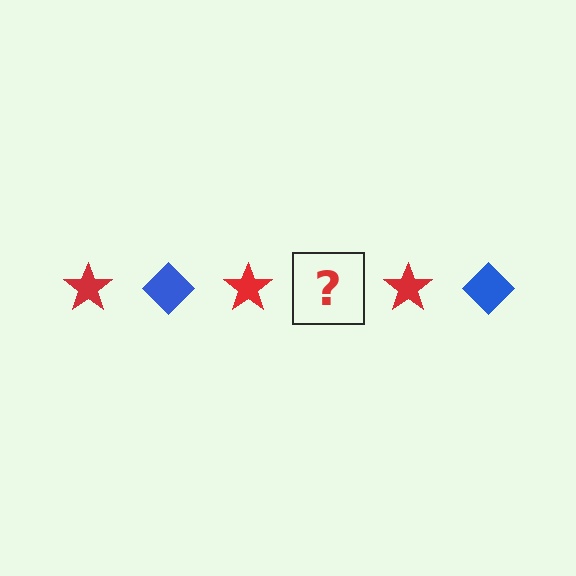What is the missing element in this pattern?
The missing element is a blue diamond.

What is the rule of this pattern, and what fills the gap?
The rule is that the pattern alternates between red star and blue diamond. The gap should be filled with a blue diamond.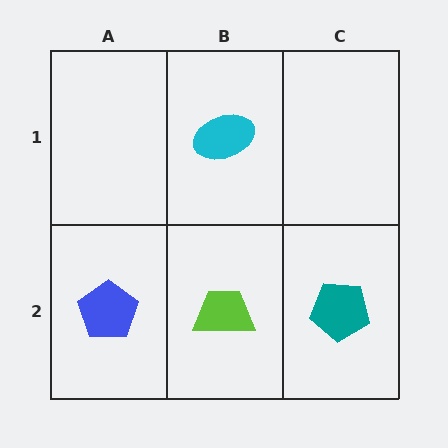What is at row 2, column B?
A lime trapezoid.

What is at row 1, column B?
A cyan ellipse.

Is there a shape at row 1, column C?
No, that cell is empty.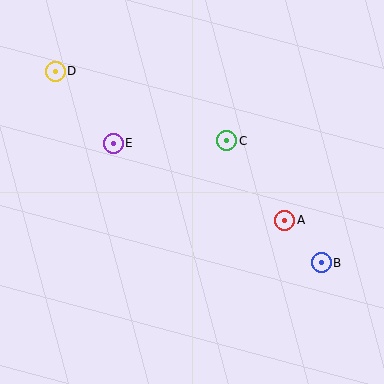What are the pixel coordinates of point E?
Point E is at (113, 143).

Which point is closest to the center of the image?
Point C at (227, 141) is closest to the center.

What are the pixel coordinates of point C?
Point C is at (227, 141).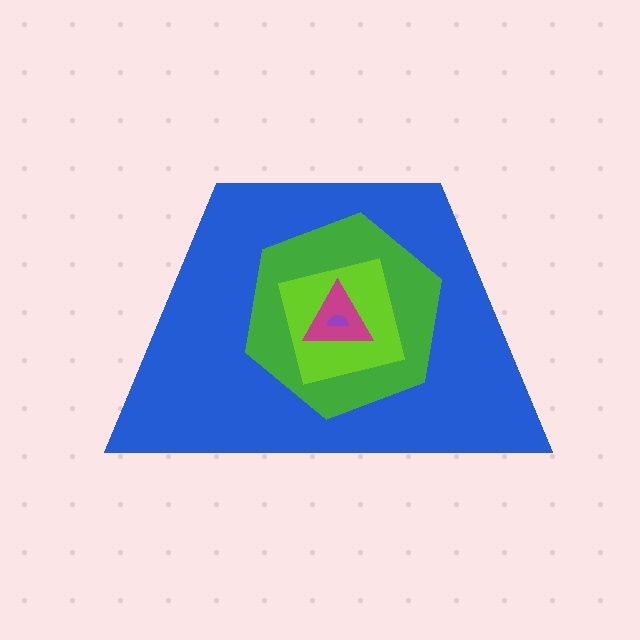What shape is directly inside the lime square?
The magenta triangle.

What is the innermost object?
The purple semicircle.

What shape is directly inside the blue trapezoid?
The green hexagon.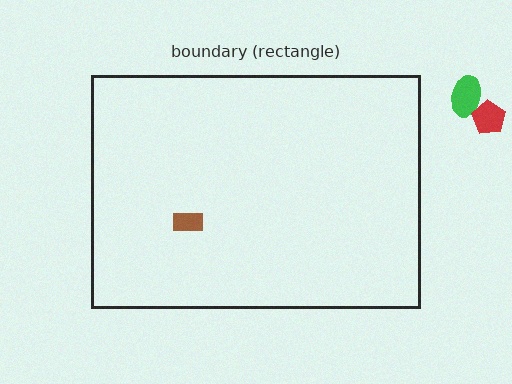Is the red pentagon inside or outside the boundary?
Outside.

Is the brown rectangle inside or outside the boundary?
Inside.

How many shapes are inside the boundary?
1 inside, 2 outside.